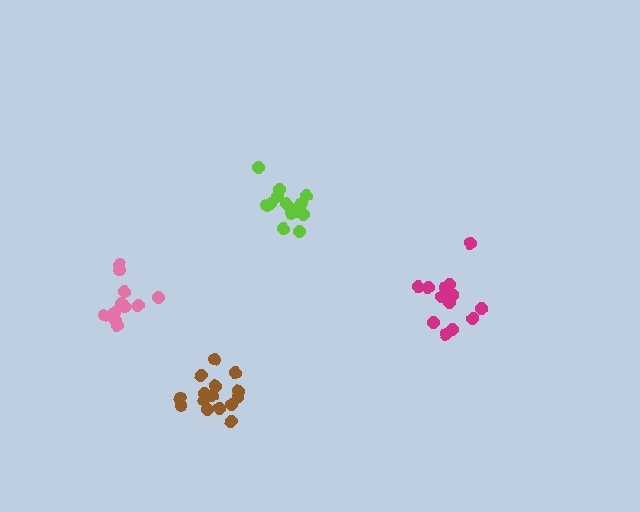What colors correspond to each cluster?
The clusters are colored: magenta, pink, lime, brown.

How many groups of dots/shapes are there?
There are 4 groups.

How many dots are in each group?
Group 1: 15 dots, Group 2: 11 dots, Group 3: 14 dots, Group 4: 15 dots (55 total).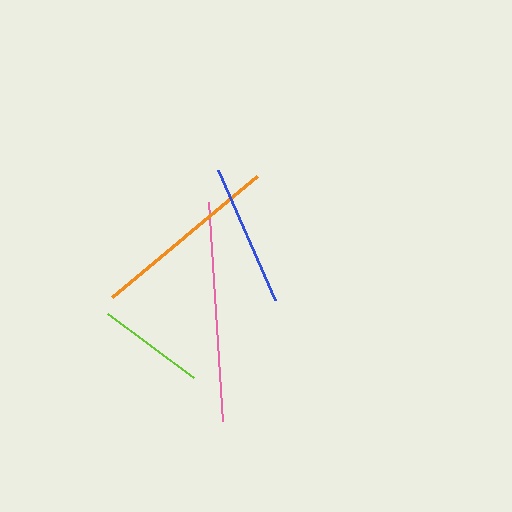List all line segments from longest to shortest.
From longest to shortest: pink, orange, blue, lime.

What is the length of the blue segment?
The blue segment is approximately 141 pixels long.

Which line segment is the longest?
The pink line is the longest at approximately 219 pixels.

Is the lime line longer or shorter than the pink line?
The pink line is longer than the lime line.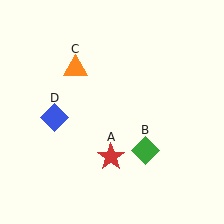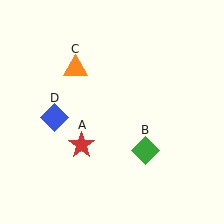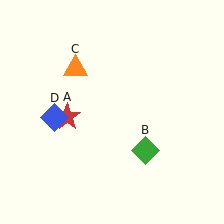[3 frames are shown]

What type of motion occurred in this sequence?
The red star (object A) rotated clockwise around the center of the scene.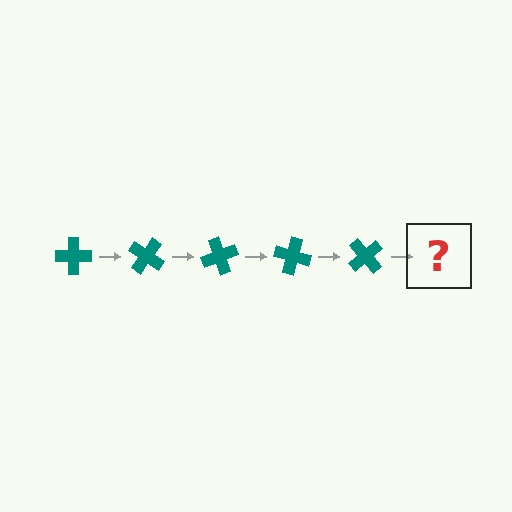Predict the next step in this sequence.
The next step is a teal cross rotated 175 degrees.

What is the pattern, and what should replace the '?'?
The pattern is that the cross rotates 35 degrees each step. The '?' should be a teal cross rotated 175 degrees.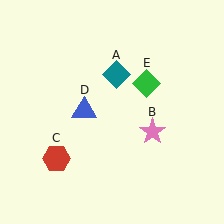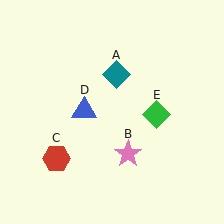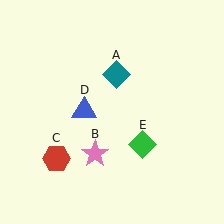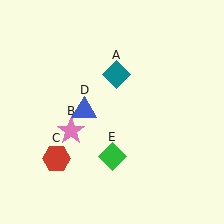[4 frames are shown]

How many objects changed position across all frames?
2 objects changed position: pink star (object B), green diamond (object E).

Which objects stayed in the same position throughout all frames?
Teal diamond (object A) and red hexagon (object C) and blue triangle (object D) remained stationary.